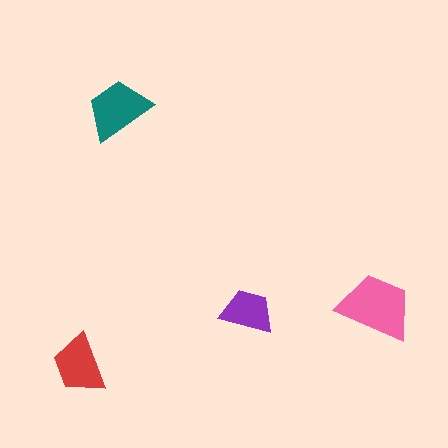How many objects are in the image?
There are 4 objects in the image.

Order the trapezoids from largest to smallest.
the pink one, the teal one, the red one, the purple one.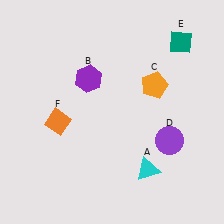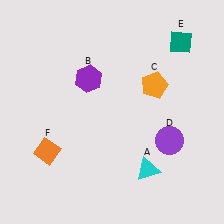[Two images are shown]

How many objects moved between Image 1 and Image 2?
1 object moved between the two images.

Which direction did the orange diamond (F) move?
The orange diamond (F) moved down.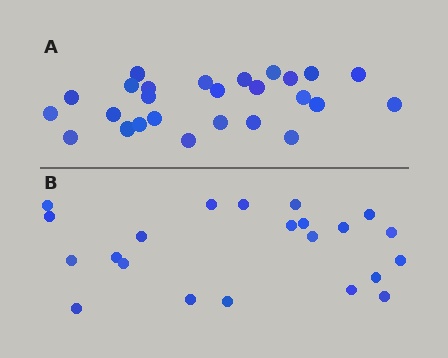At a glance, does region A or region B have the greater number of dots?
Region A (the top region) has more dots.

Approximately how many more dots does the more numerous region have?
Region A has about 4 more dots than region B.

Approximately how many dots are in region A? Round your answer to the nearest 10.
About 30 dots. (The exact count is 26, which rounds to 30.)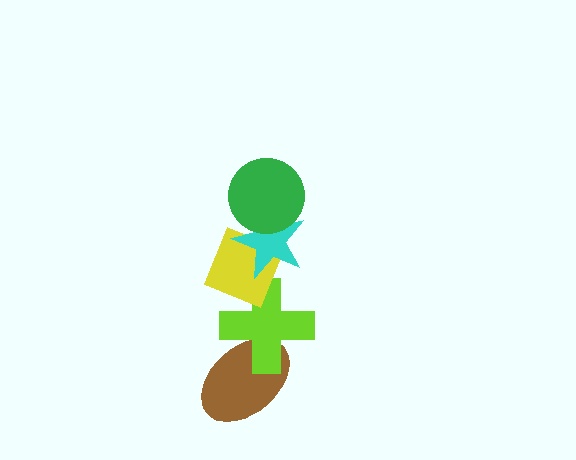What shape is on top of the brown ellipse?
The lime cross is on top of the brown ellipse.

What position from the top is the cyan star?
The cyan star is 2nd from the top.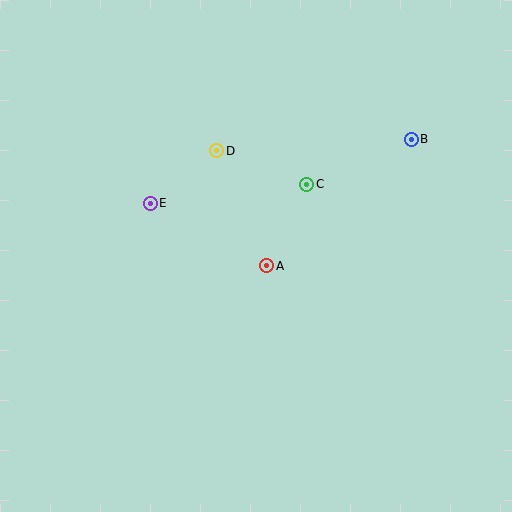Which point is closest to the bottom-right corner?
Point A is closest to the bottom-right corner.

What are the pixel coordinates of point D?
Point D is at (217, 151).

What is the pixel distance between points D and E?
The distance between D and E is 85 pixels.